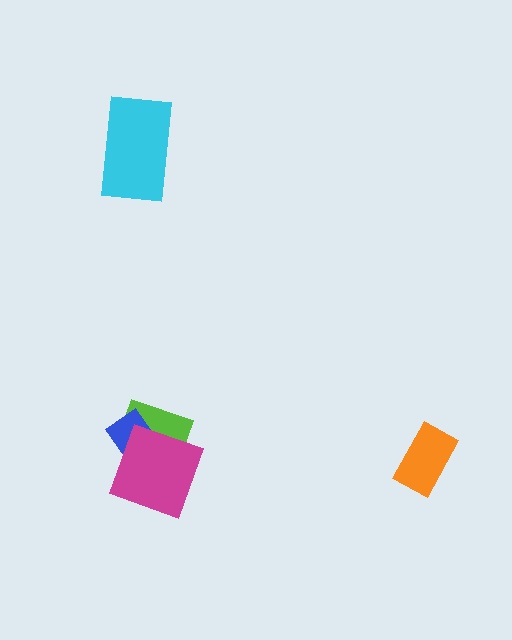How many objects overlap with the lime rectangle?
2 objects overlap with the lime rectangle.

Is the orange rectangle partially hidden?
No, no other shape covers it.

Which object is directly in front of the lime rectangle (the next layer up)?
The blue diamond is directly in front of the lime rectangle.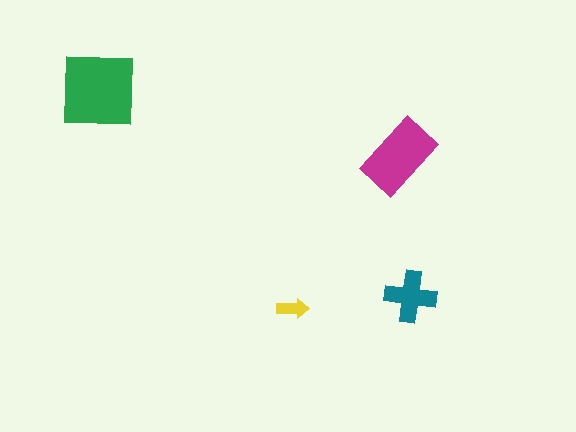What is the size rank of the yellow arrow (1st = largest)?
4th.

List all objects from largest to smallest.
The green square, the magenta rectangle, the teal cross, the yellow arrow.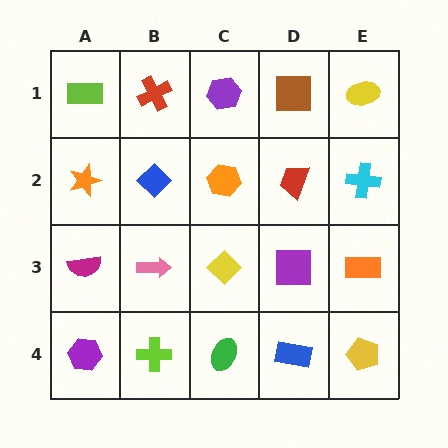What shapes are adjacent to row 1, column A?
An orange star (row 2, column A), a red cross (row 1, column B).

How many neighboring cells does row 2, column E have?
3.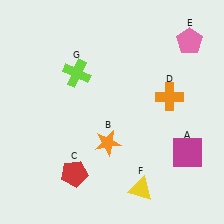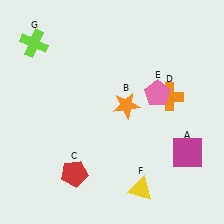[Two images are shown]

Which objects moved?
The objects that moved are: the orange star (B), the pink pentagon (E), the lime cross (G).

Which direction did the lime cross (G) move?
The lime cross (G) moved left.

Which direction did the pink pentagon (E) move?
The pink pentagon (E) moved down.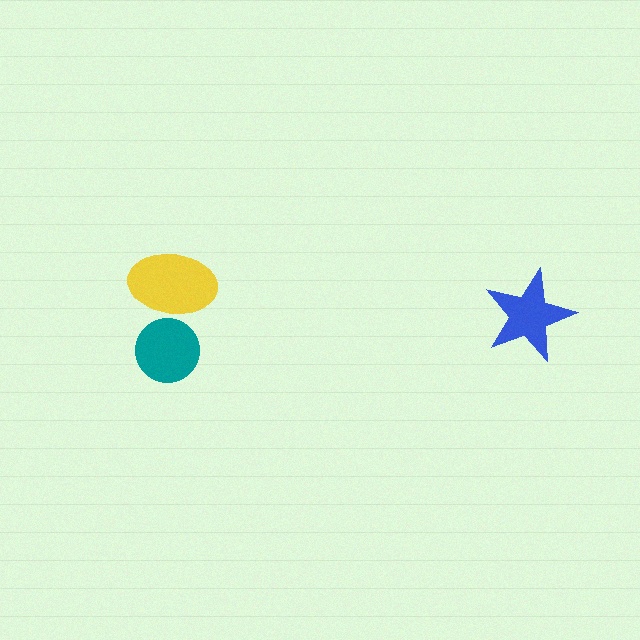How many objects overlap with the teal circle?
1 object overlaps with the teal circle.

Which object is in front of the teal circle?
The yellow ellipse is in front of the teal circle.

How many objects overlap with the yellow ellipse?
1 object overlaps with the yellow ellipse.